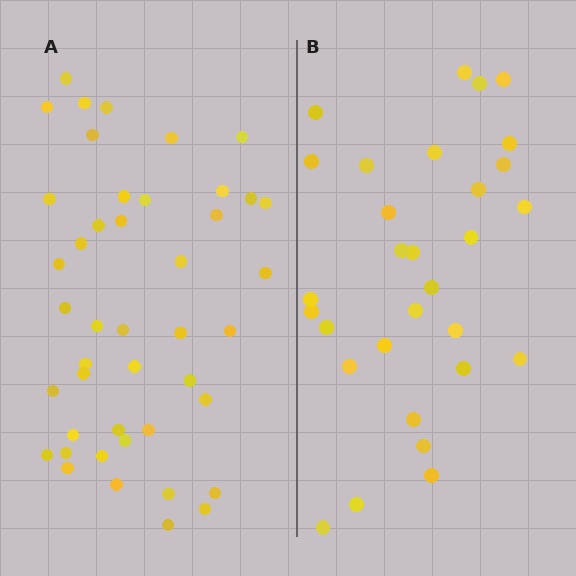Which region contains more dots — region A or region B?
Region A (the left region) has more dots.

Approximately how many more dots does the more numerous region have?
Region A has approximately 15 more dots than region B.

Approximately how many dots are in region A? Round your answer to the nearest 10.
About 40 dots. (The exact count is 44, which rounds to 40.)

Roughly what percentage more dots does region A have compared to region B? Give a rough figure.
About 45% more.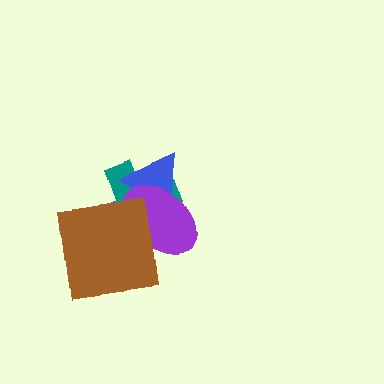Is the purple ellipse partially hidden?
Yes, it is partially covered by another shape.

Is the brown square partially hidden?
No, no other shape covers it.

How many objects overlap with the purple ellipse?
3 objects overlap with the purple ellipse.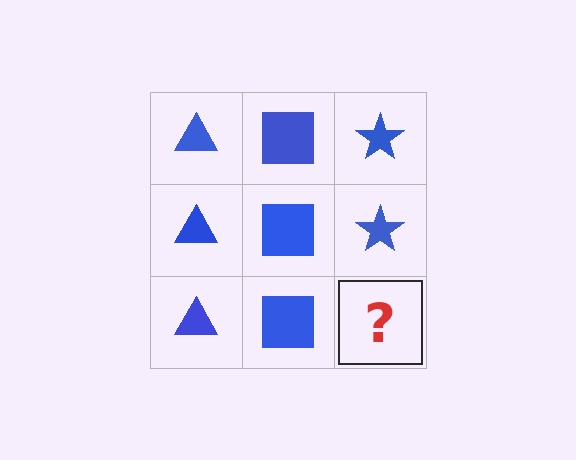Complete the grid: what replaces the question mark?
The question mark should be replaced with a blue star.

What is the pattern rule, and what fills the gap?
The rule is that each column has a consistent shape. The gap should be filled with a blue star.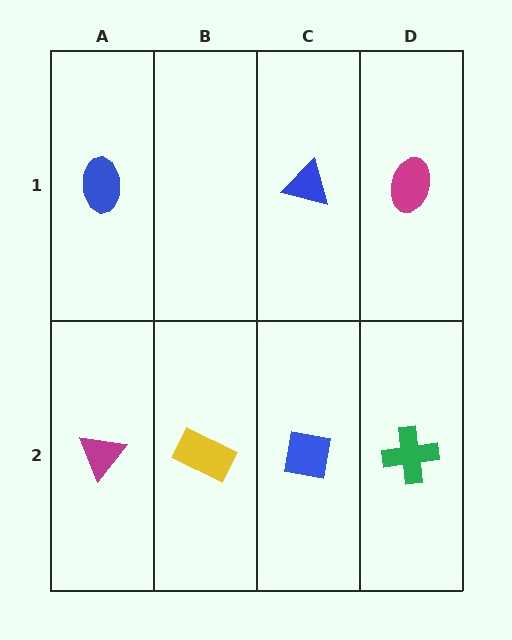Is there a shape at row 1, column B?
No, that cell is empty.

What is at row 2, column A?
A magenta triangle.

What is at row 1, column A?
A blue ellipse.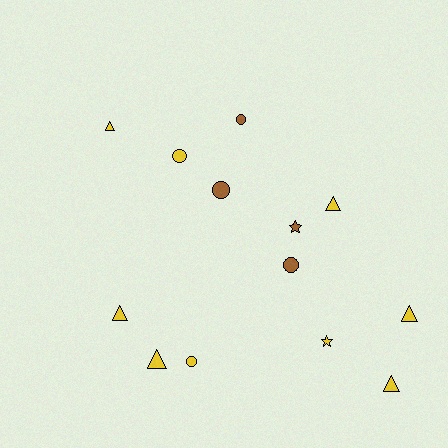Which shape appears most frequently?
Triangle, with 6 objects.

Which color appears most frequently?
Yellow, with 9 objects.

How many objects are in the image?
There are 13 objects.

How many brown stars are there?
There is 1 brown star.